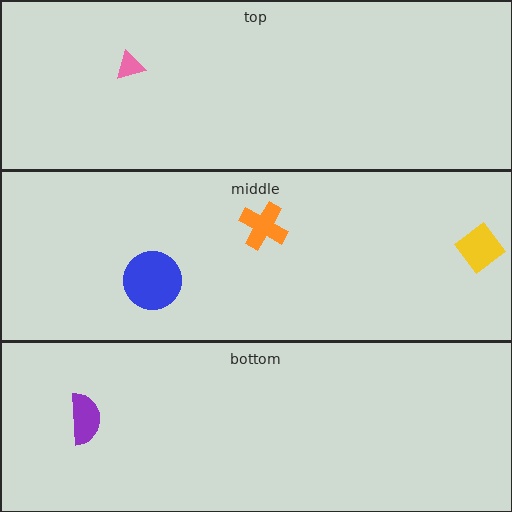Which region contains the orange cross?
The middle region.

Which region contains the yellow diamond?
The middle region.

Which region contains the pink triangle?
The top region.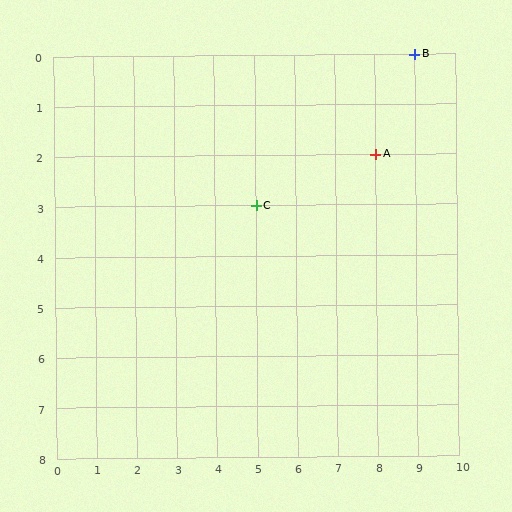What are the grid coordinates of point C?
Point C is at grid coordinates (5, 3).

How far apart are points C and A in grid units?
Points C and A are 3 columns and 1 row apart (about 3.2 grid units diagonally).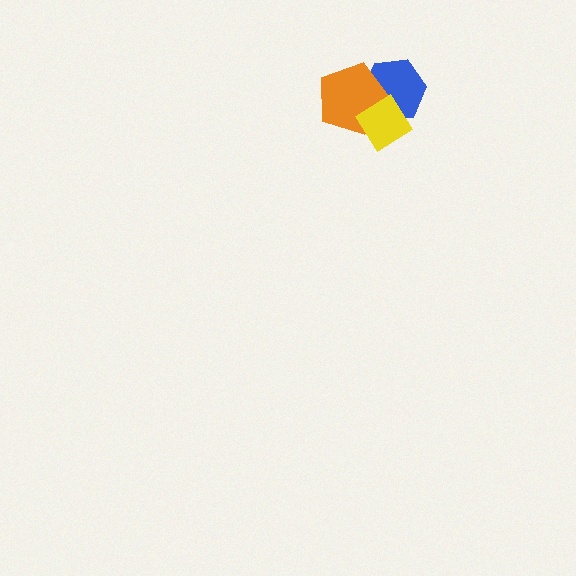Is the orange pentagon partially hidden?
Yes, it is partially covered by another shape.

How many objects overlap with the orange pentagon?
2 objects overlap with the orange pentagon.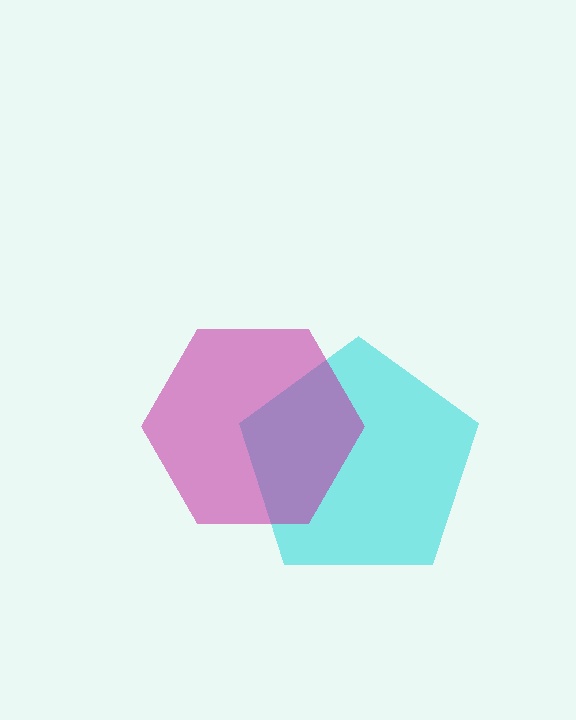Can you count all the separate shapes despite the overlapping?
Yes, there are 2 separate shapes.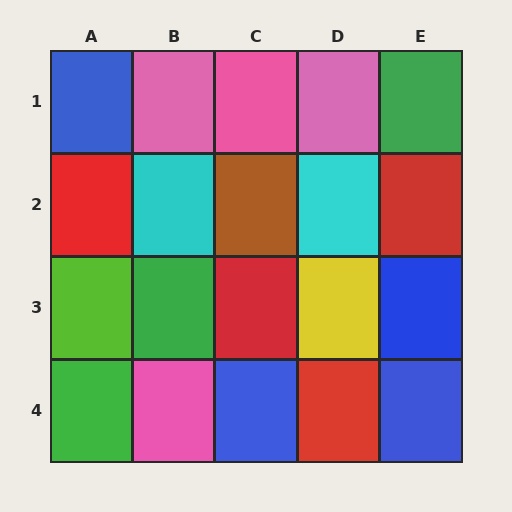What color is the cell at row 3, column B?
Green.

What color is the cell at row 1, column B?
Pink.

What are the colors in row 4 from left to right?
Green, pink, blue, red, blue.